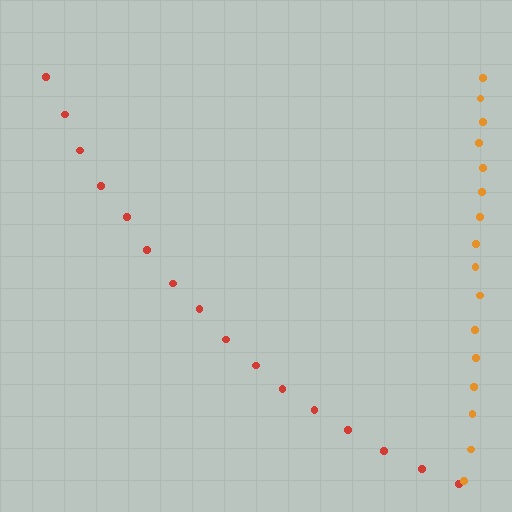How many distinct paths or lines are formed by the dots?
There are 2 distinct paths.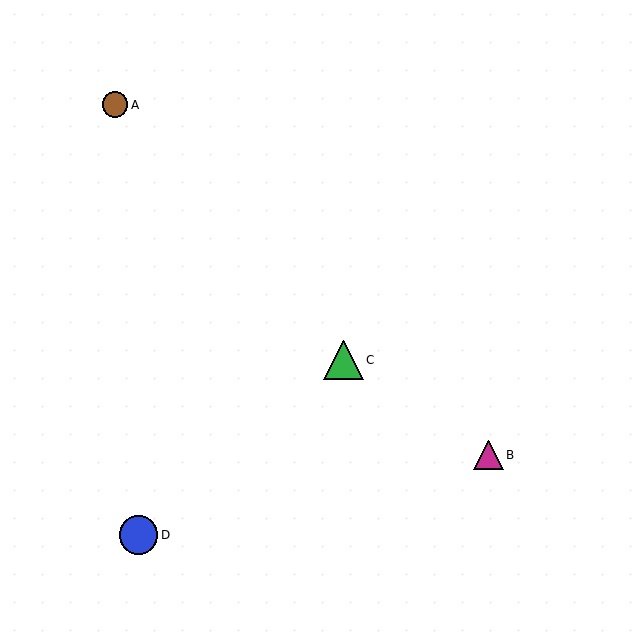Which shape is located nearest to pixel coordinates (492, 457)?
The magenta triangle (labeled B) at (489, 455) is nearest to that location.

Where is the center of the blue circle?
The center of the blue circle is at (138, 535).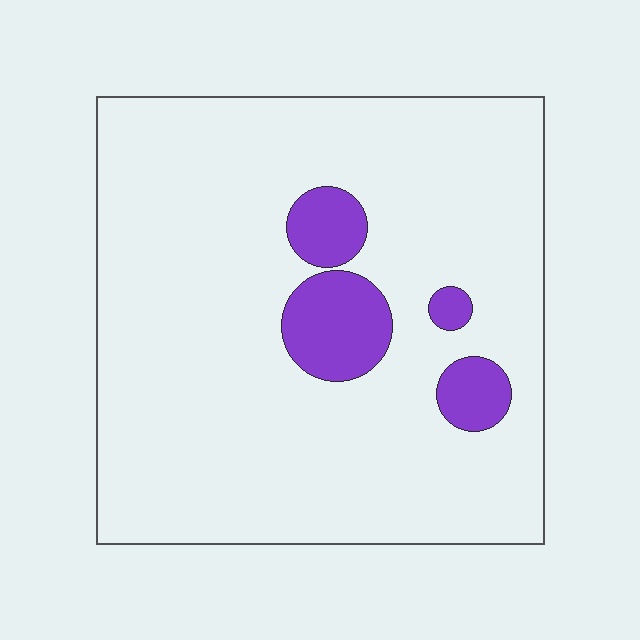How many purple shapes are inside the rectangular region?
4.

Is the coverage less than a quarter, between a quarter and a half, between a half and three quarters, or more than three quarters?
Less than a quarter.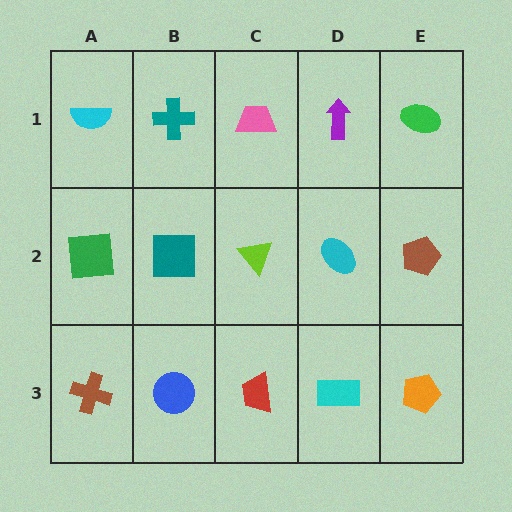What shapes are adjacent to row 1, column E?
A brown pentagon (row 2, column E), a purple arrow (row 1, column D).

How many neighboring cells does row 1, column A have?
2.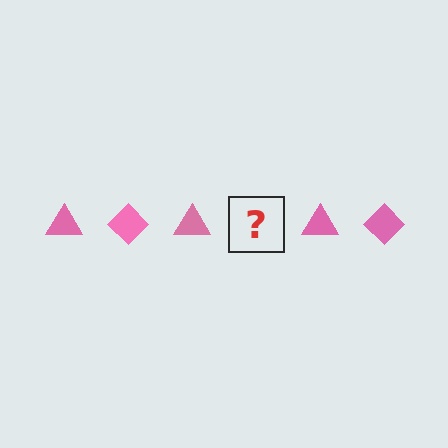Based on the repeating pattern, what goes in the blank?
The blank should be a pink diamond.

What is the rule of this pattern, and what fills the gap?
The rule is that the pattern cycles through triangle, diamond shapes in pink. The gap should be filled with a pink diamond.